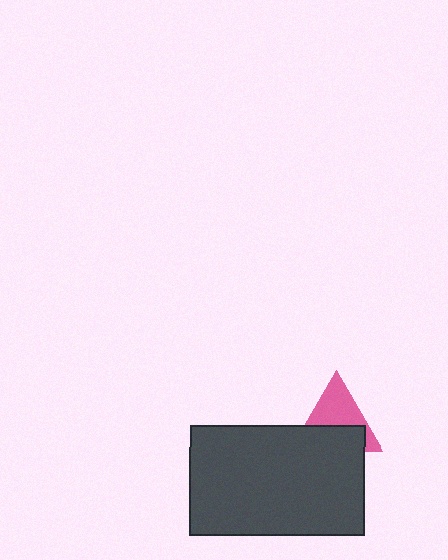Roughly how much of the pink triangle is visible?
About half of it is visible (roughly 54%).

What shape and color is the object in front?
The object in front is a dark gray rectangle.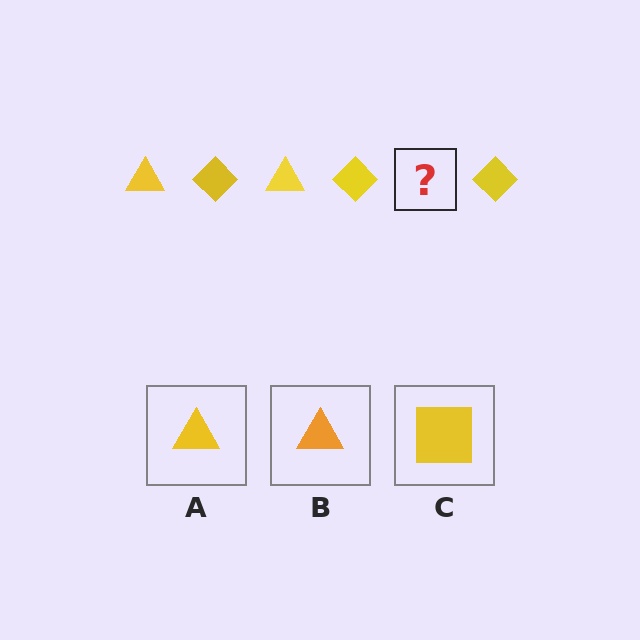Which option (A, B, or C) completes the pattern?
A.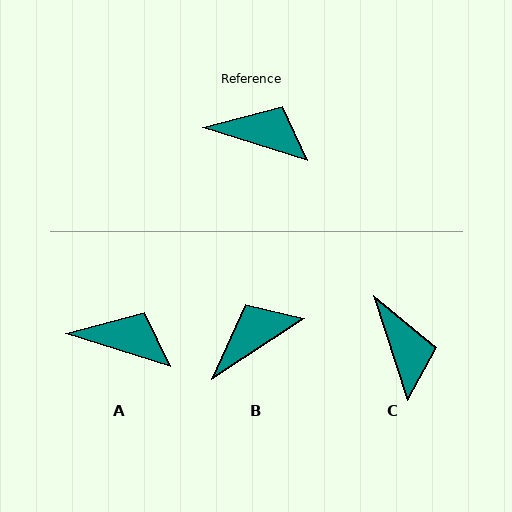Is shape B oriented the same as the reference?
No, it is off by about 51 degrees.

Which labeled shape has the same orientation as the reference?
A.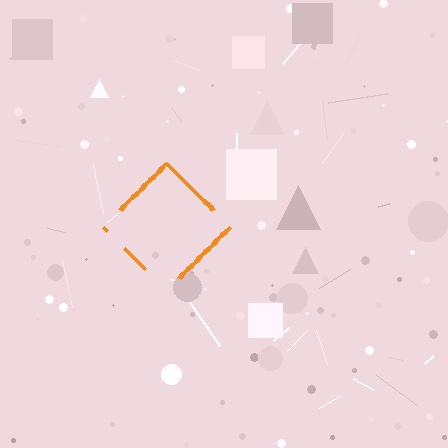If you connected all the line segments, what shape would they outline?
They would outline a diamond.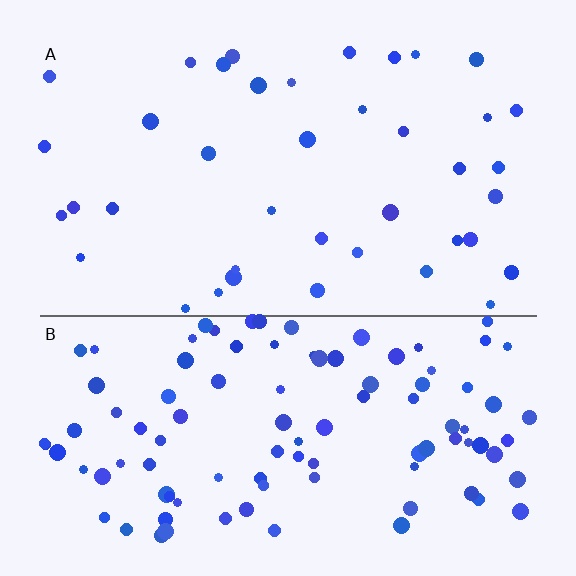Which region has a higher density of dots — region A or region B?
B (the bottom).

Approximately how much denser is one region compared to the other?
Approximately 2.6× — region B over region A.